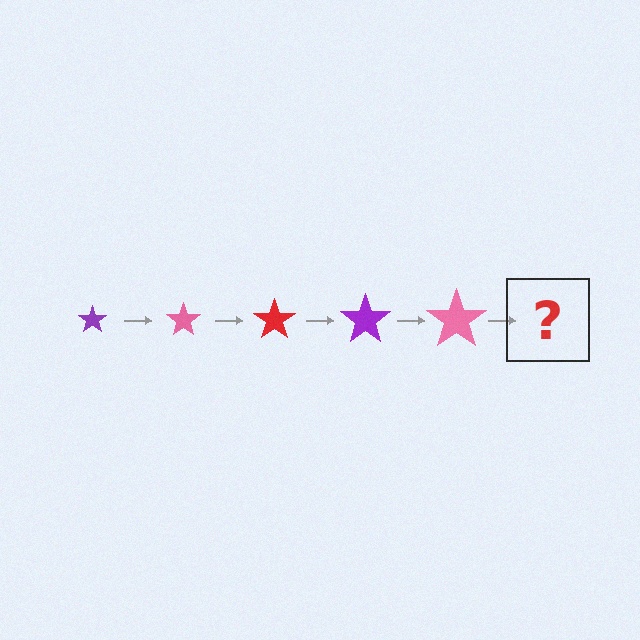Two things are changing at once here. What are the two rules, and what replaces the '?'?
The two rules are that the star grows larger each step and the color cycles through purple, pink, and red. The '?' should be a red star, larger than the previous one.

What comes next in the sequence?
The next element should be a red star, larger than the previous one.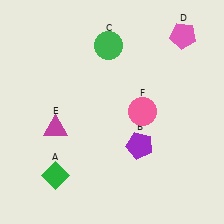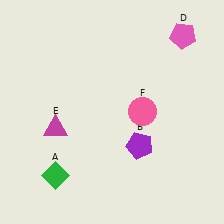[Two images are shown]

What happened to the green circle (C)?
The green circle (C) was removed in Image 2. It was in the top-left area of Image 1.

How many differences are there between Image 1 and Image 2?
There is 1 difference between the two images.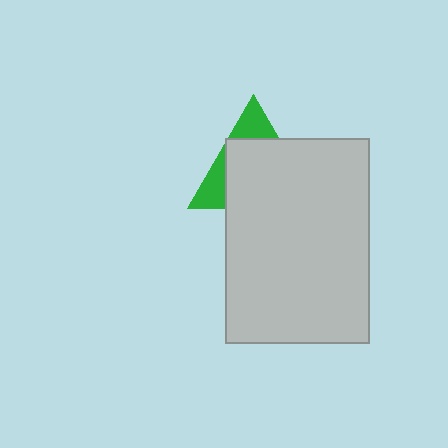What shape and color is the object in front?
The object in front is a light gray rectangle.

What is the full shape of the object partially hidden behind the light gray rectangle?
The partially hidden object is a green triangle.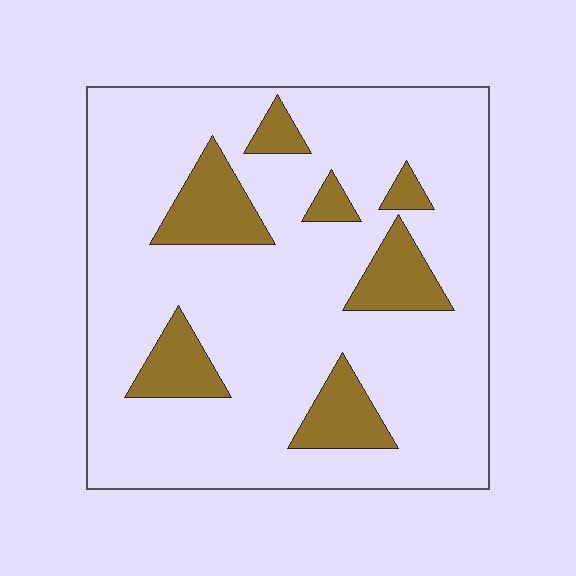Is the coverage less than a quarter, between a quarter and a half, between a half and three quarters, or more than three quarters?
Less than a quarter.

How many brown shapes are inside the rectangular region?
7.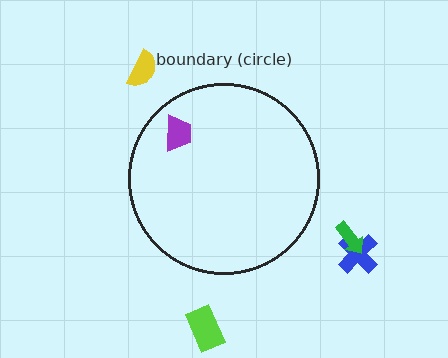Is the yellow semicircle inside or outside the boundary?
Outside.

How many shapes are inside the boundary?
1 inside, 4 outside.